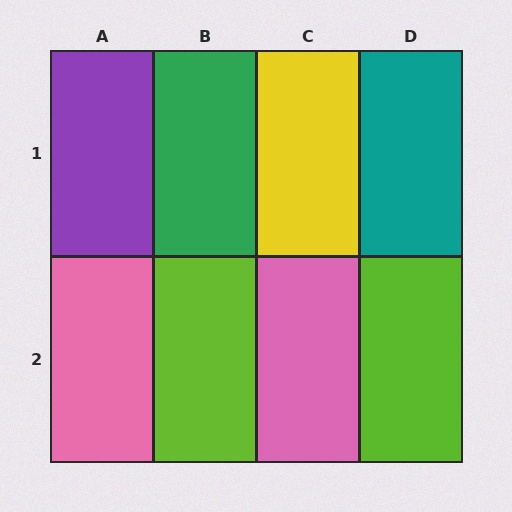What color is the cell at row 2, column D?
Lime.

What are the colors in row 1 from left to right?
Purple, green, yellow, teal.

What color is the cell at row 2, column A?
Pink.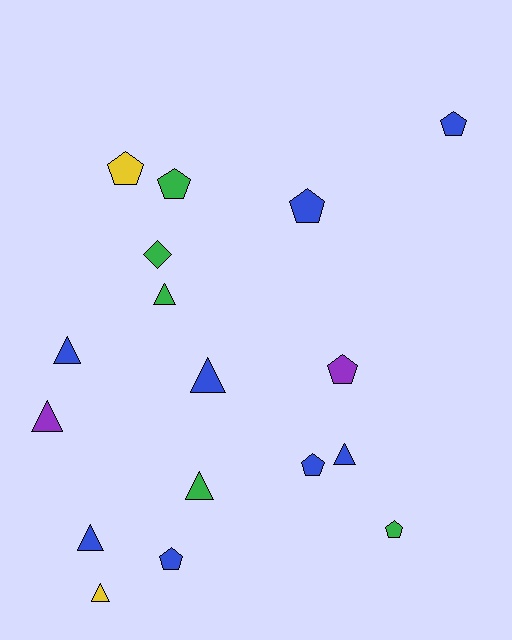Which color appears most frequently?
Blue, with 8 objects.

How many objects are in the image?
There are 17 objects.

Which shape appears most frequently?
Pentagon, with 8 objects.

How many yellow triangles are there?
There is 1 yellow triangle.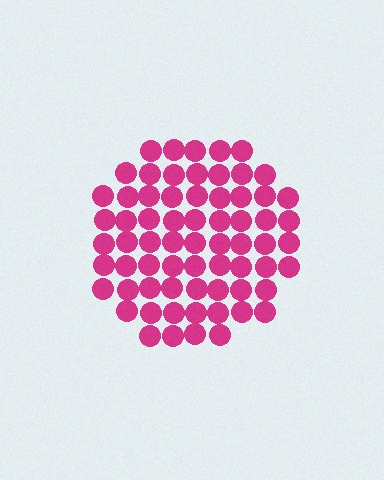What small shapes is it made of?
It is made of small circles.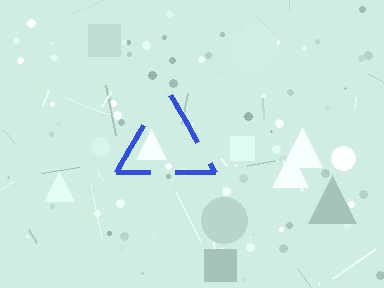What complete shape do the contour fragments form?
The contour fragments form a triangle.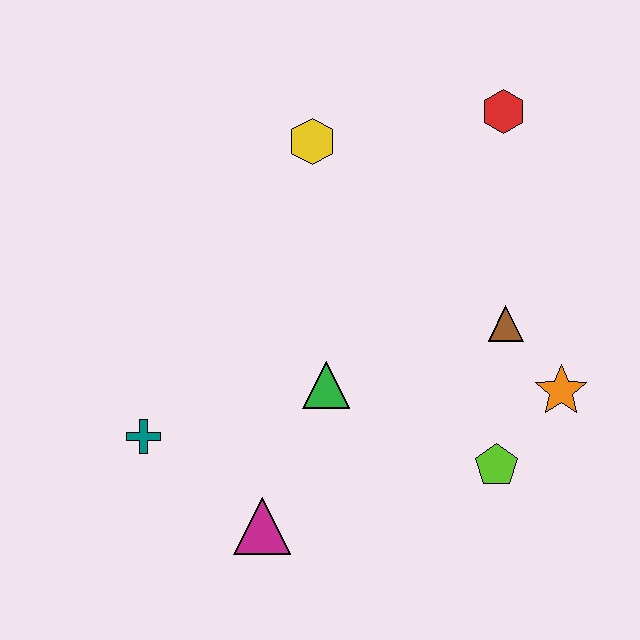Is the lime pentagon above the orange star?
No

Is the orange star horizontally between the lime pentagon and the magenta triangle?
No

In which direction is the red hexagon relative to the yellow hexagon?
The red hexagon is to the right of the yellow hexagon.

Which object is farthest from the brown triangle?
The teal cross is farthest from the brown triangle.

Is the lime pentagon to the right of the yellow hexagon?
Yes